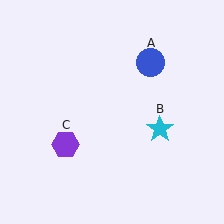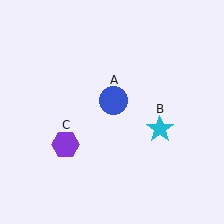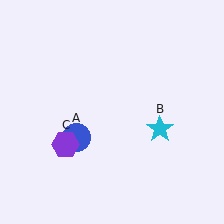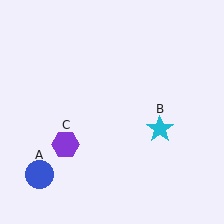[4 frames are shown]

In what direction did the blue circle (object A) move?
The blue circle (object A) moved down and to the left.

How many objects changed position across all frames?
1 object changed position: blue circle (object A).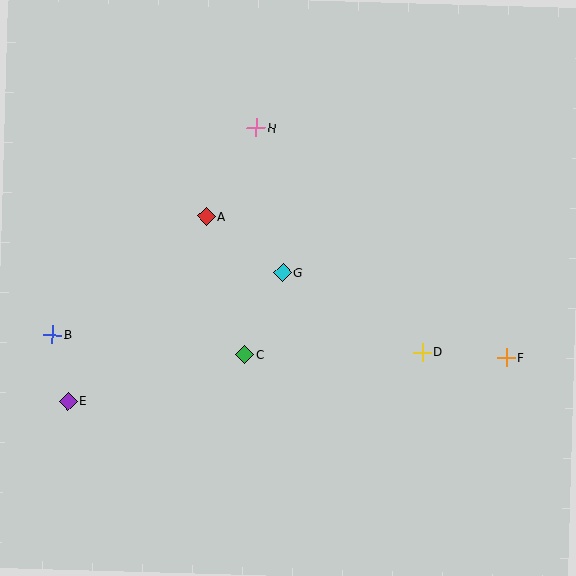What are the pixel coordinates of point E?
Point E is at (68, 401).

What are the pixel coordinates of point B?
Point B is at (52, 335).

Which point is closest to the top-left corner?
Point H is closest to the top-left corner.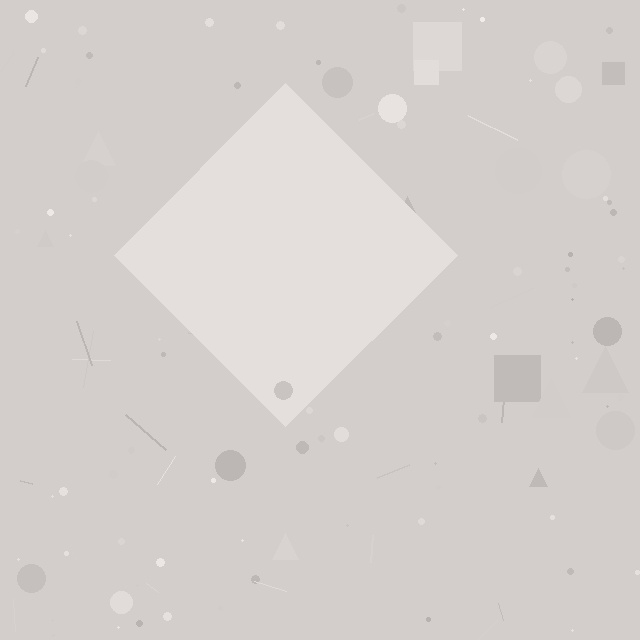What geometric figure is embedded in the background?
A diamond is embedded in the background.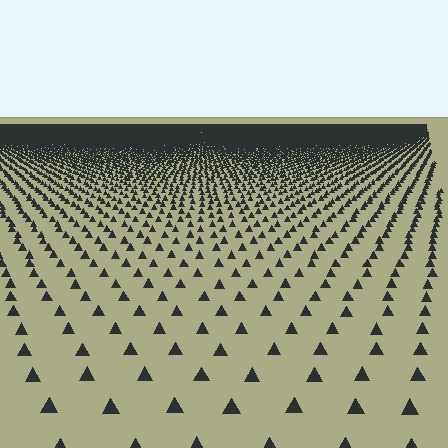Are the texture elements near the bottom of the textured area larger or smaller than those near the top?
Larger. Near the bottom, elements are closer to the viewer and appear at a bigger on-screen size.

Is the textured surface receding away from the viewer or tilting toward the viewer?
The surface is receding away from the viewer. Texture elements get smaller and denser toward the top.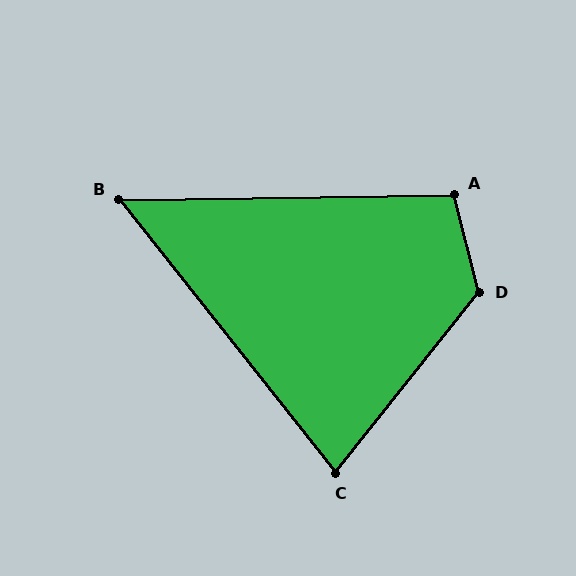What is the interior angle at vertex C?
Approximately 77 degrees (acute).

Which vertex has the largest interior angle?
D, at approximately 128 degrees.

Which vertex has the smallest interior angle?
B, at approximately 52 degrees.